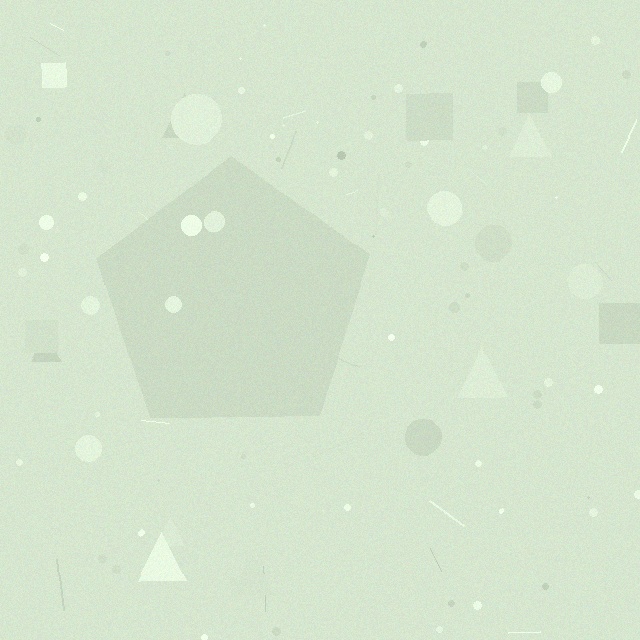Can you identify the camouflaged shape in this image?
The camouflaged shape is a pentagon.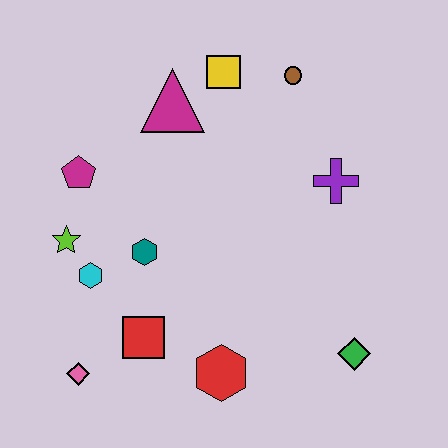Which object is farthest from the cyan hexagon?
The brown circle is farthest from the cyan hexagon.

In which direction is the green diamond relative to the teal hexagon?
The green diamond is to the right of the teal hexagon.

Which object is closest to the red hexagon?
The red square is closest to the red hexagon.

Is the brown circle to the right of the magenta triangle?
Yes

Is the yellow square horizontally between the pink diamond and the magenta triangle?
No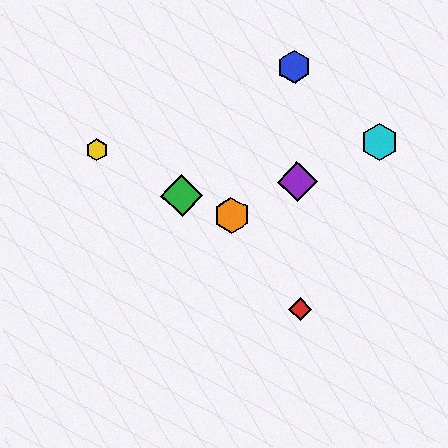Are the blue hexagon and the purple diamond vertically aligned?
Yes, both are at x≈294.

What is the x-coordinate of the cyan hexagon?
The cyan hexagon is at x≈380.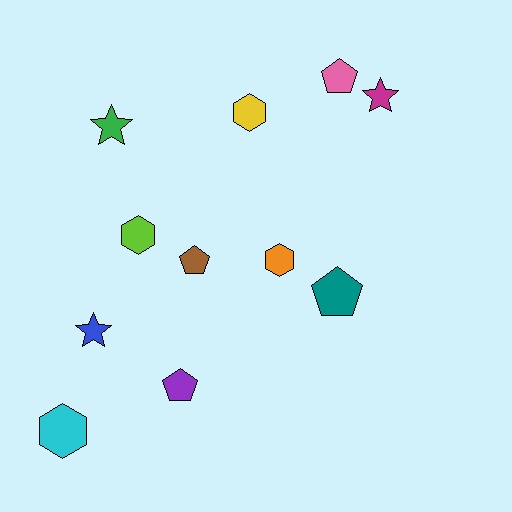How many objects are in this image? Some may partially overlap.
There are 11 objects.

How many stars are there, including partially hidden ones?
There are 3 stars.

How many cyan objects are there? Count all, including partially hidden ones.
There is 1 cyan object.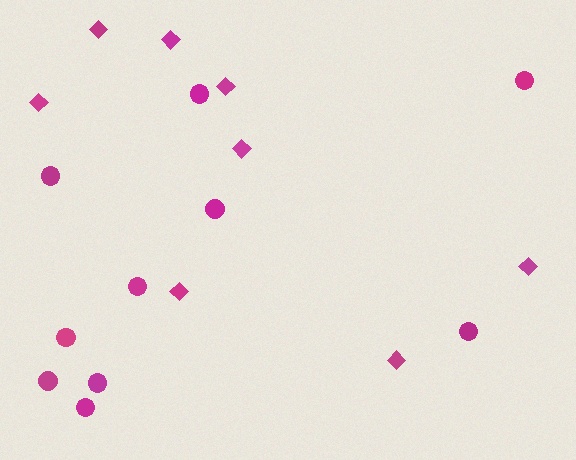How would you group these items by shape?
There are 2 groups: one group of diamonds (8) and one group of circles (10).